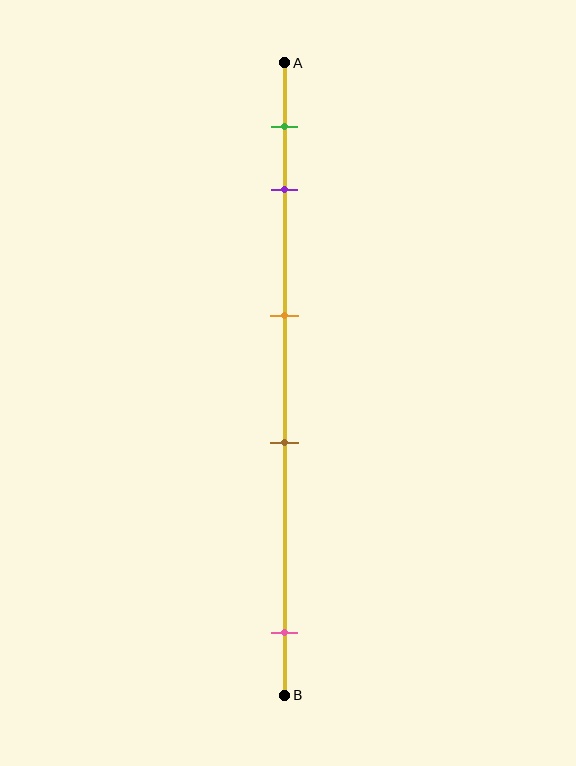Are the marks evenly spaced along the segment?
No, the marks are not evenly spaced.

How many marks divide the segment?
There are 5 marks dividing the segment.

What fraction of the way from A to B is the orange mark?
The orange mark is approximately 40% (0.4) of the way from A to B.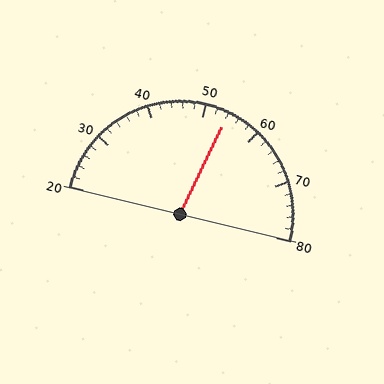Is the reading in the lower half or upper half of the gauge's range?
The reading is in the upper half of the range (20 to 80).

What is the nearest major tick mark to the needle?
The nearest major tick mark is 50.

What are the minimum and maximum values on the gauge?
The gauge ranges from 20 to 80.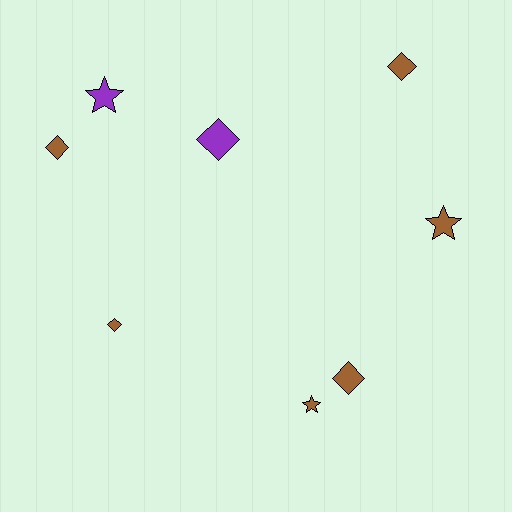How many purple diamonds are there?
There is 1 purple diamond.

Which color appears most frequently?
Brown, with 6 objects.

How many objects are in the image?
There are 8 objects.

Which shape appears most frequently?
Diamond, with 5 objects.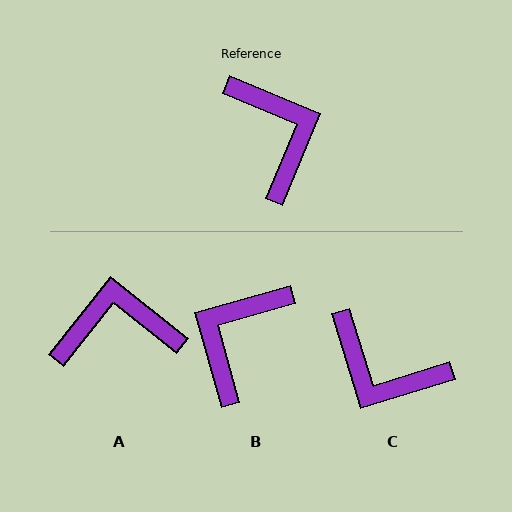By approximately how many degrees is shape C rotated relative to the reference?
Approximately 140 degrees clockwise.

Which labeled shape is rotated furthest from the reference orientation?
C, about 140 degrees away.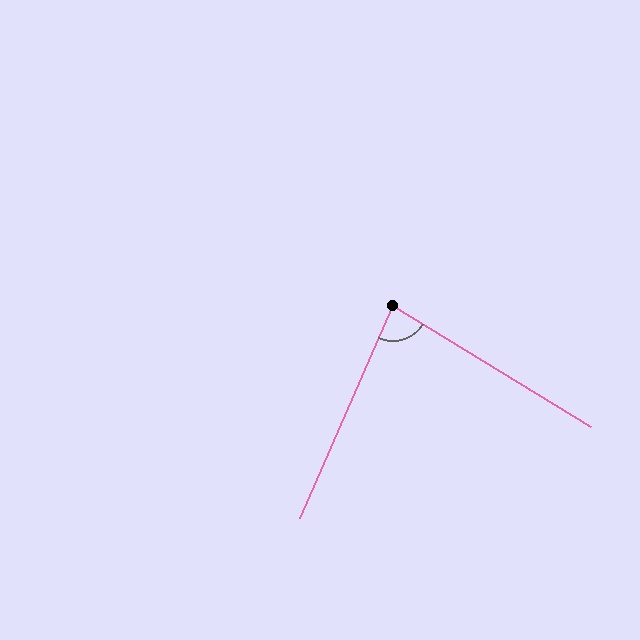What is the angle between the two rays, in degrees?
Approximately 82 degrees.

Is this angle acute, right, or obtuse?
It is acute.